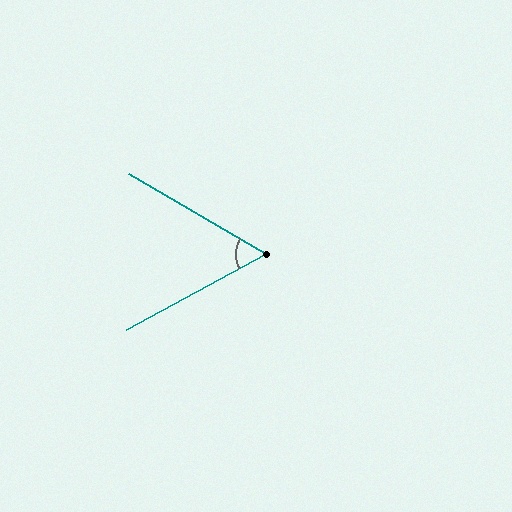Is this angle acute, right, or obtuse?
It is acute.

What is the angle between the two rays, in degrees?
Approximately 59 degrees.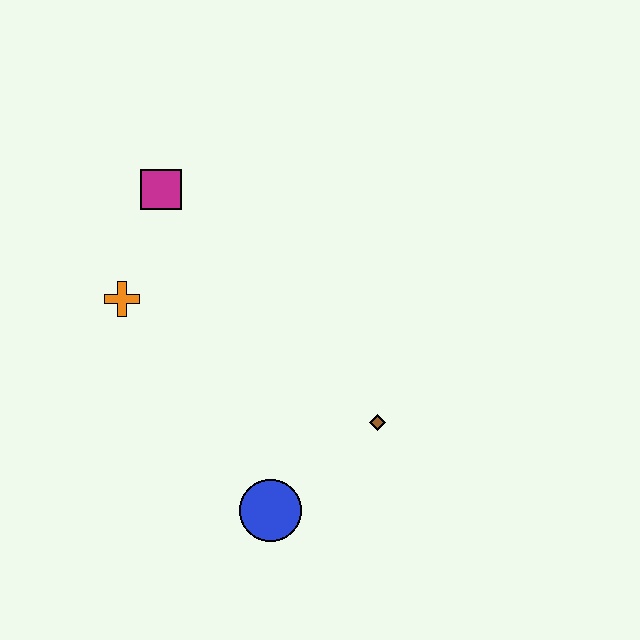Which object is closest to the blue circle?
The brown diamond is closest to the blue circle.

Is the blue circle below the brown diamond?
Yes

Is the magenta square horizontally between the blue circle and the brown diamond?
No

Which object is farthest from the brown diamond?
The magenta square is farthest from the brown diamond.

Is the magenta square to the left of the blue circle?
Yes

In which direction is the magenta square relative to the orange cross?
The magenta square is above the orange cross.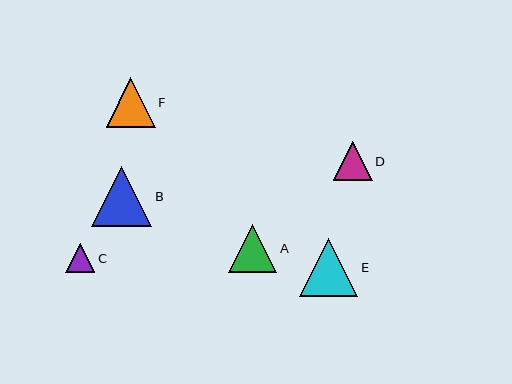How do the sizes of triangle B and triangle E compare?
Triangle B and triangle E are approximately the same size.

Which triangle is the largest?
Triangle B is the largest with a size of approximately 61 pixels.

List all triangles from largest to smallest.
From largest to smallest: B, E, F, A, D, C.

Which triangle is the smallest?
Triangle C is the smallest with a size of approximately 29 pixels.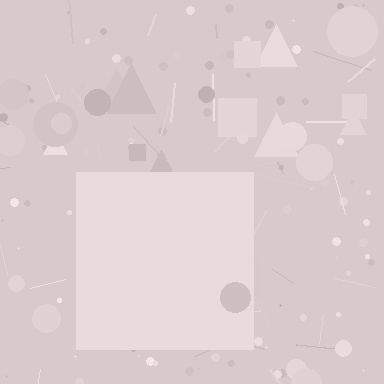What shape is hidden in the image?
A square is hidden in the image.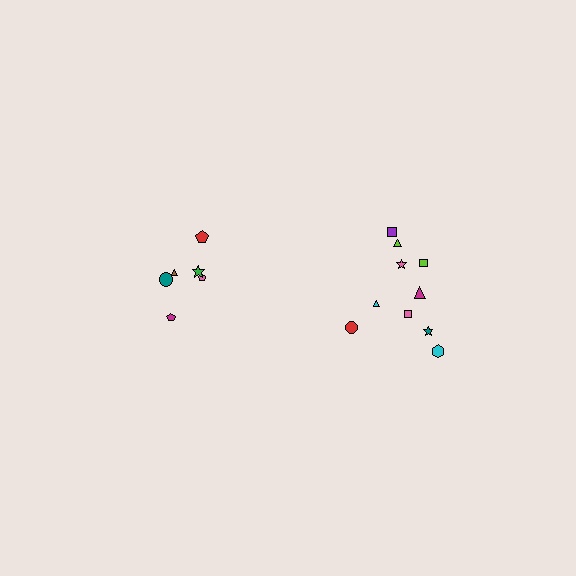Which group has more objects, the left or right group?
The right group.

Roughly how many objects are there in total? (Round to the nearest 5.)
Roughly 15 objects in total.